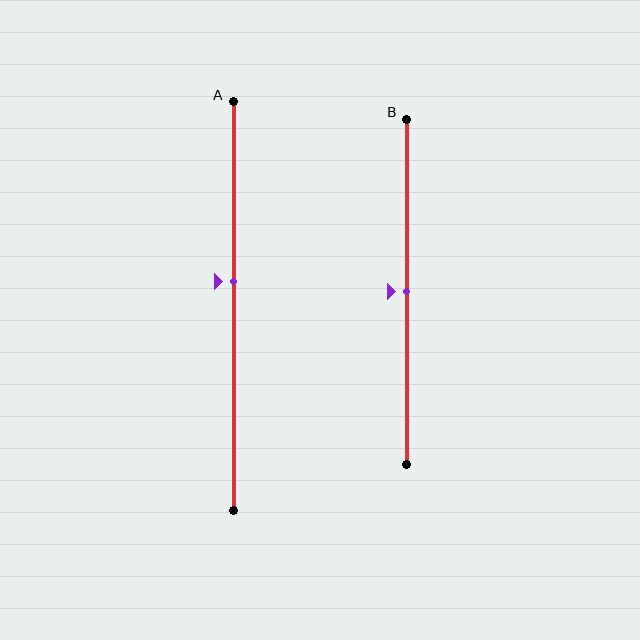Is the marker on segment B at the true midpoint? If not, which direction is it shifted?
Yes, the marker on segment B is at the true midpoint.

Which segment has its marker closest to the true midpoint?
Segment B has its marker closest to the true midpoint.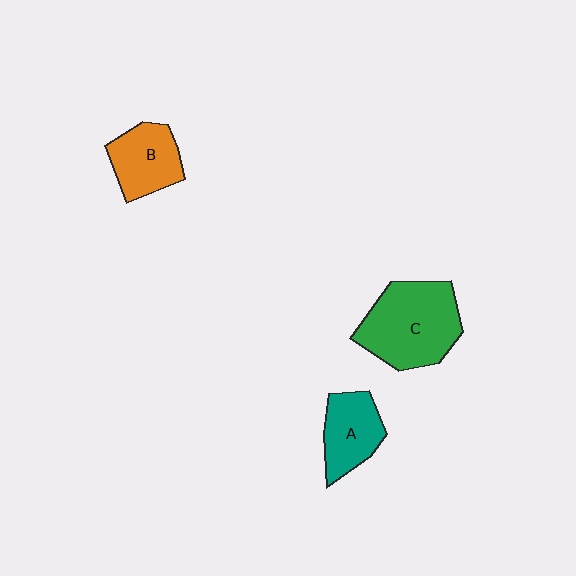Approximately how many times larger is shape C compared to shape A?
Approximately 1.7 times.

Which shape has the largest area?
Shape C (green).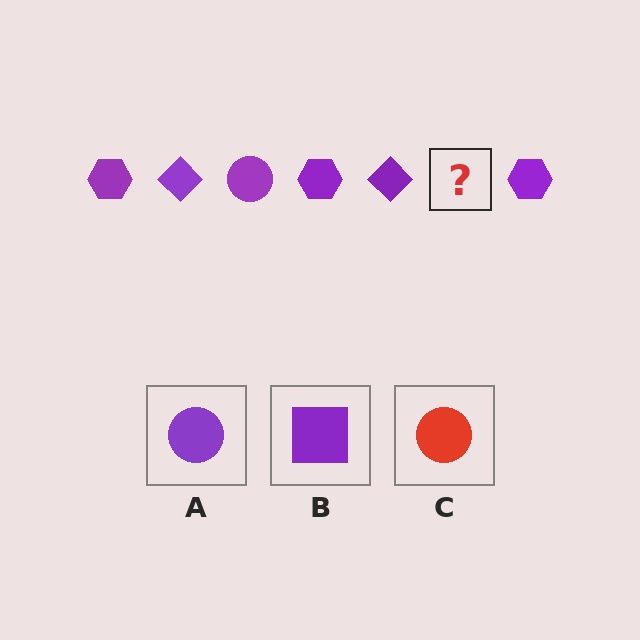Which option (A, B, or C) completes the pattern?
A.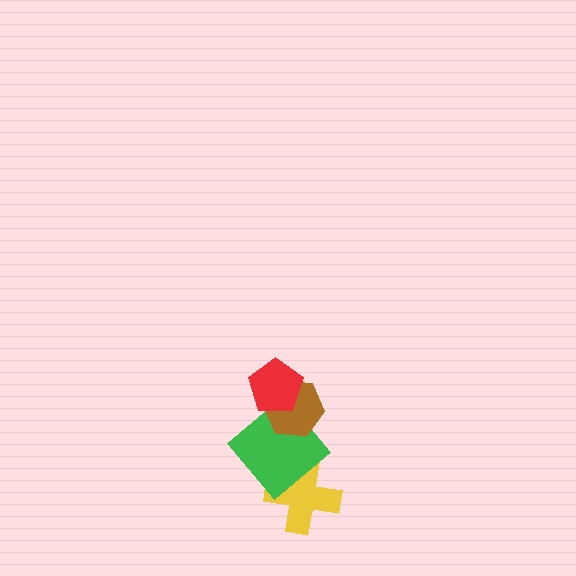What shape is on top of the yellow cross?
The green diamond is on top of the yellow cross.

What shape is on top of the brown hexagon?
The red pentagon is on top of the brown hexagon.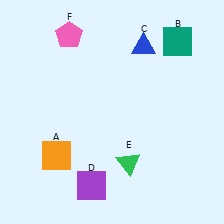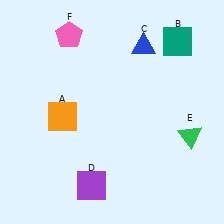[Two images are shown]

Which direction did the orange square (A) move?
The orange square (A) moved up.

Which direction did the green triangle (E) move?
The green triangle (E) moved right.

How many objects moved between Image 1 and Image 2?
2 objects moved between the two images.